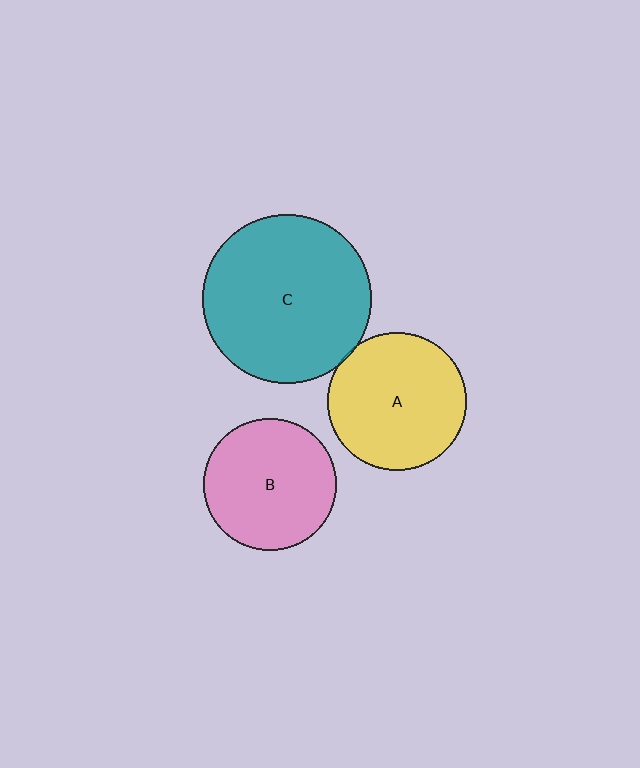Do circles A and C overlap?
Yes.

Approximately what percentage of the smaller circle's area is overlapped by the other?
Approximately 5%.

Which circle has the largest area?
Circle C (teal).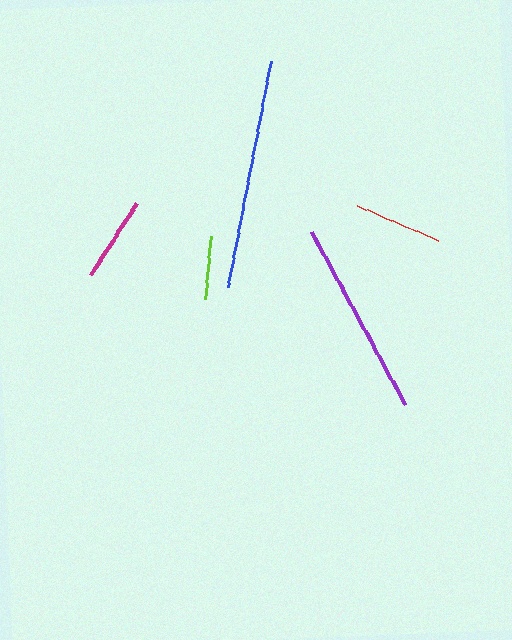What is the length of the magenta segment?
The magenta segment is approximately 86 pixels long.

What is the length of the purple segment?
The purple segment is approximately 197 pixels long.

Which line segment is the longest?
The blue line is the longest at approximately 230 pixels.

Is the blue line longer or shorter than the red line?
The blue line is longer than the red line.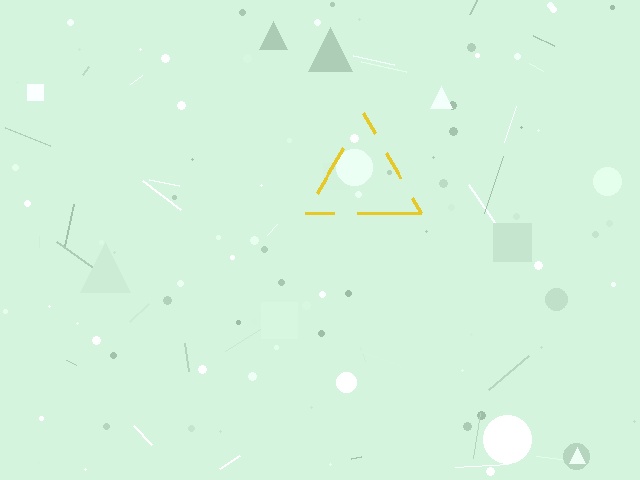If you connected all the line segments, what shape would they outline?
They would outline a triangle.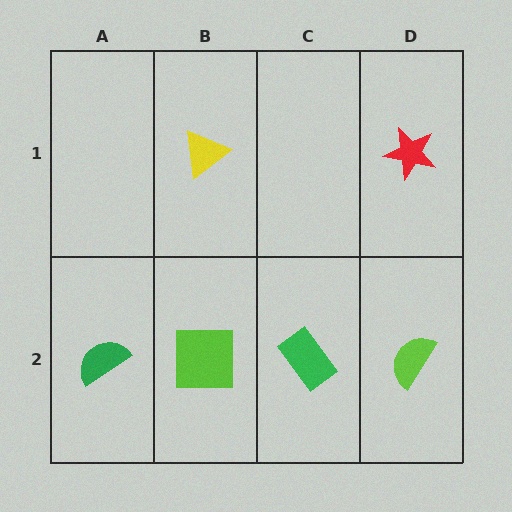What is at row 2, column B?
A lime square.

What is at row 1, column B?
A yellow triangle.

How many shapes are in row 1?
2 shapes.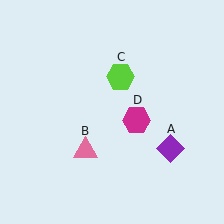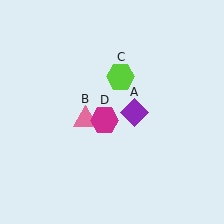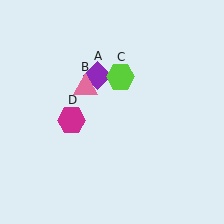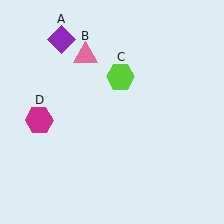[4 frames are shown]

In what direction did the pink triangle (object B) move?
The pink triangle (object B) moved up.